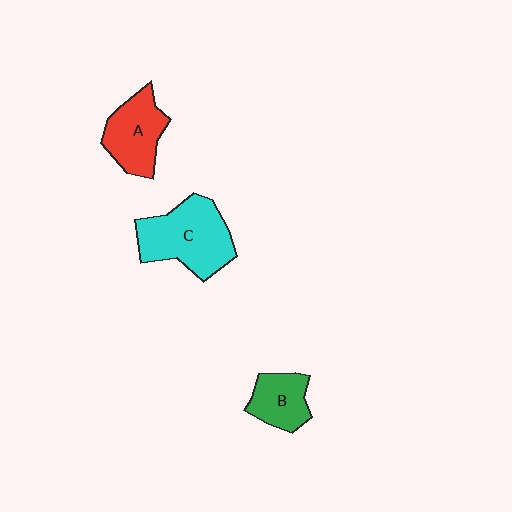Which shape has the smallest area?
Shape B (green).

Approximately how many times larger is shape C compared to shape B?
Approximately 1.9 times.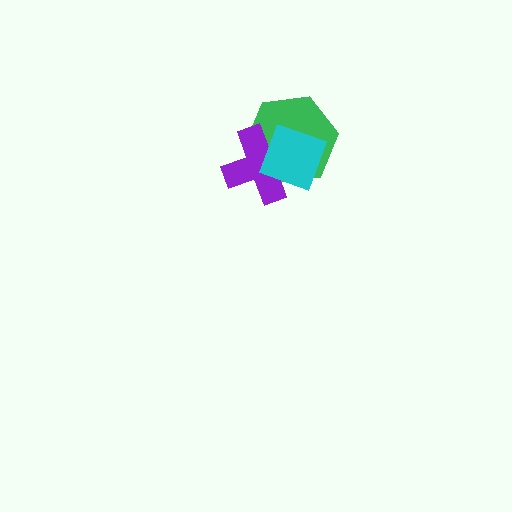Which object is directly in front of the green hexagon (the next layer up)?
The purple cross is directly in front of the green hexagon.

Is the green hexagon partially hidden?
Yes, it is partially covered by another shape.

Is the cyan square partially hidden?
No, no other shape covers it.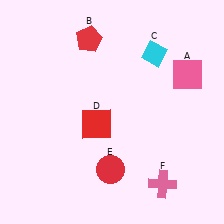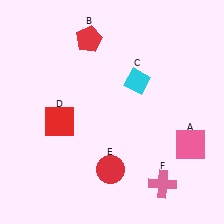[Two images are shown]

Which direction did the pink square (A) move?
The pink square (A) moved down.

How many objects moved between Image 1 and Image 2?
3 objects moved between the two images.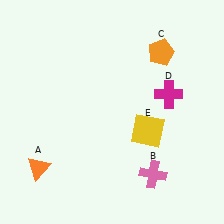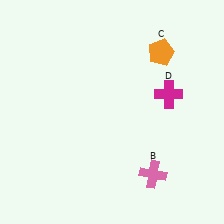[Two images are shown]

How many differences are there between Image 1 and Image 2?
There are 2 differences between the two images.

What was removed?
The orange triangle (A), the yellow square (E) were removed in Image 2.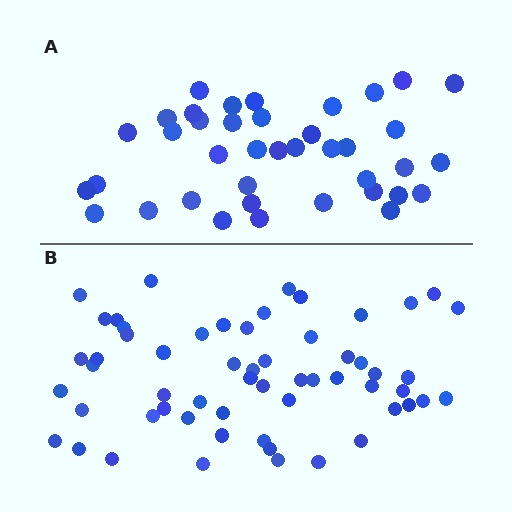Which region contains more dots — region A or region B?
Region B (the bottom region) has more dots.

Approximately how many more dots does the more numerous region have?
Region B has approximately 20 more dots than region A.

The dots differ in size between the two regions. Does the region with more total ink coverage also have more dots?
No. Region A has more total ink coverage because its dots are larger, but region B actually contains more individual dots. Total area can be misleading — the number of items is what matters here.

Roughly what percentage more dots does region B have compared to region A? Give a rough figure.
About 50% more.